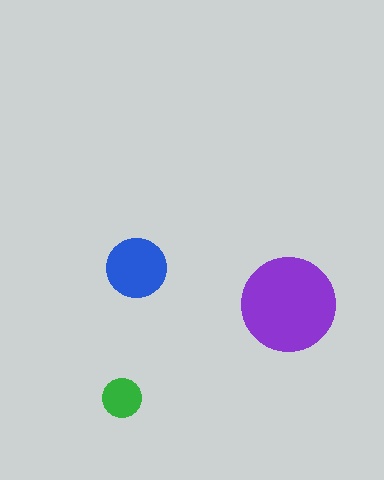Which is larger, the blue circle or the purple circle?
The purple one.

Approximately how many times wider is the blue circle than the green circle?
About 1.5 times wider.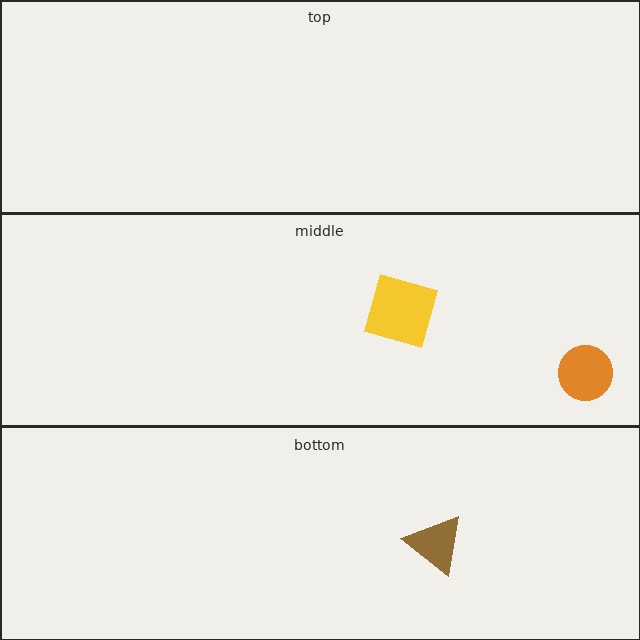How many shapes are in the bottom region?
1.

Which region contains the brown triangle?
The bottom region.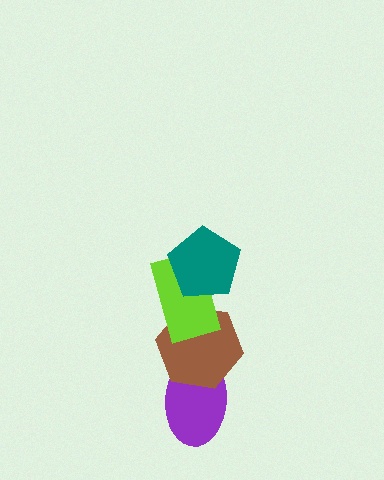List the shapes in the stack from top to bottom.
From top to bottom: the teal pentagon, the lime rectangle, the brown hexagon, the purple ellipse.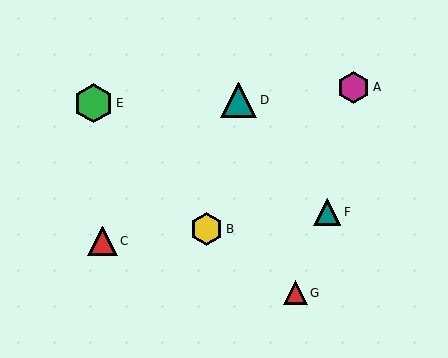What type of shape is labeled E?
Shape E is a green hexagon.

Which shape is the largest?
The green hexagon (labeled E) is the largest.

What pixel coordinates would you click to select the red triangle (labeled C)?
Click at (102, 241) to select the red triangle C.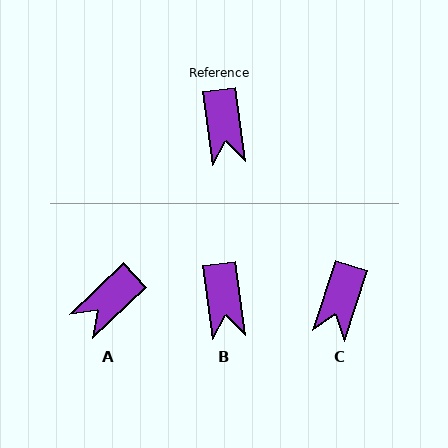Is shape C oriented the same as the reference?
No, it is off by about 26 degrees.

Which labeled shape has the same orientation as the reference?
B.